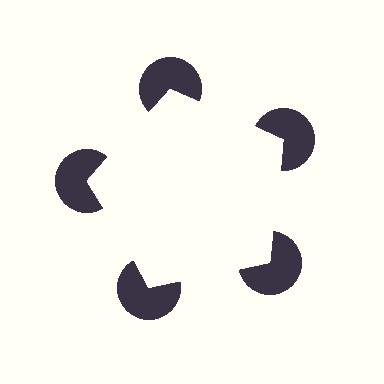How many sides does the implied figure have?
5 sides.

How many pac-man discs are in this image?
There are 5 — one at each vertex of the illusory pentagon.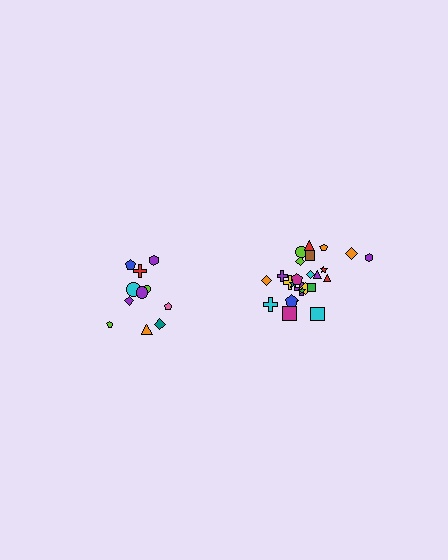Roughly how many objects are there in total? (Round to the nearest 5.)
Roughly 35 objects in total.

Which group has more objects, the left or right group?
The right group.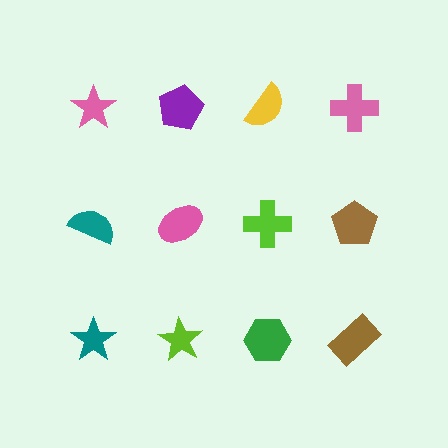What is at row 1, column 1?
A pink star.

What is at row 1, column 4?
A pink cross.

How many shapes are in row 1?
4 shapes.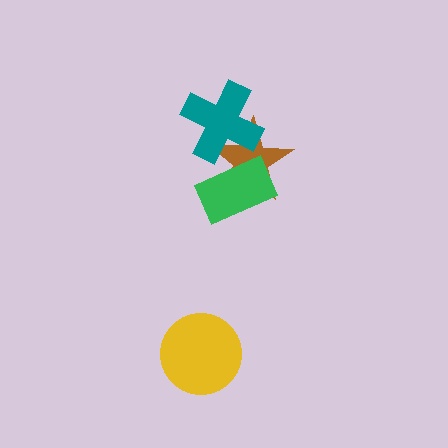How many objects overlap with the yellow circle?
0 objects overlap with the yellow circle.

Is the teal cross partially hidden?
No, no other shape covers it.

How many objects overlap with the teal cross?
1 object overlaps with the teal cross.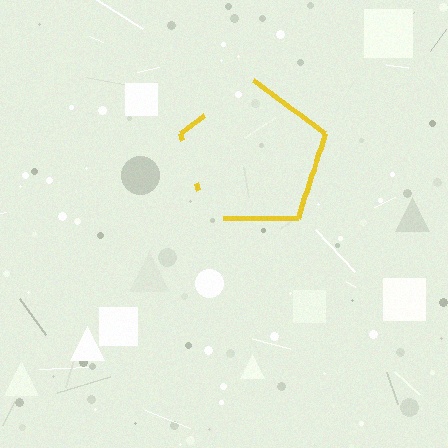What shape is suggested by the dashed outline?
The dashed outline suggests a pentagon.